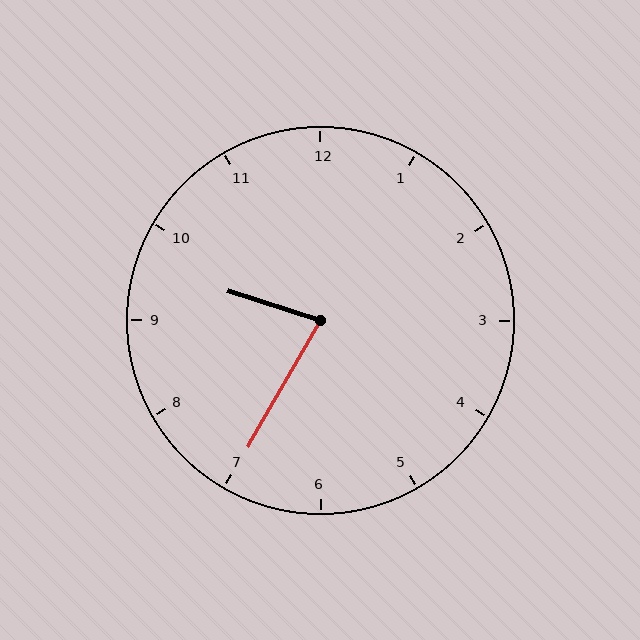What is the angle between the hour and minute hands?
Approximately 78 degrees.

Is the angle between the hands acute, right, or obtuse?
It is acute.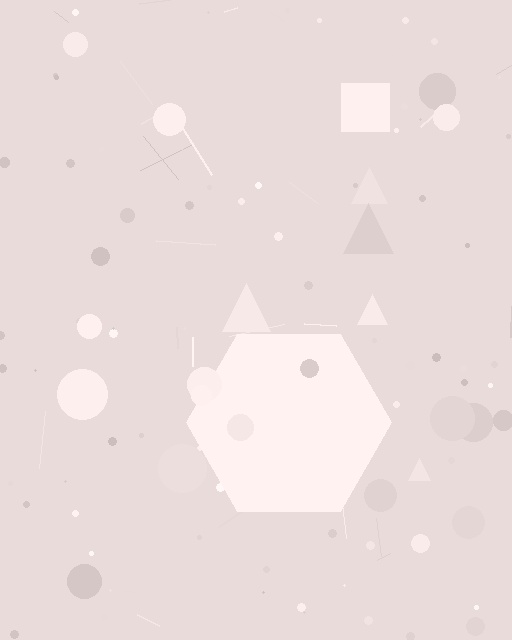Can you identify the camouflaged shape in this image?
The camouflaged shape is a hexagon.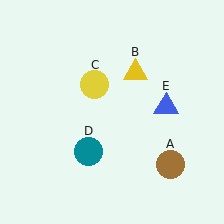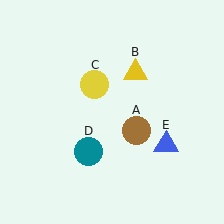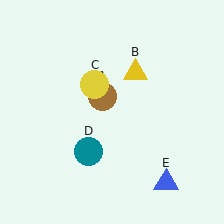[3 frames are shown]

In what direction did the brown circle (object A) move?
The brown circle (object A) moved up and to the left.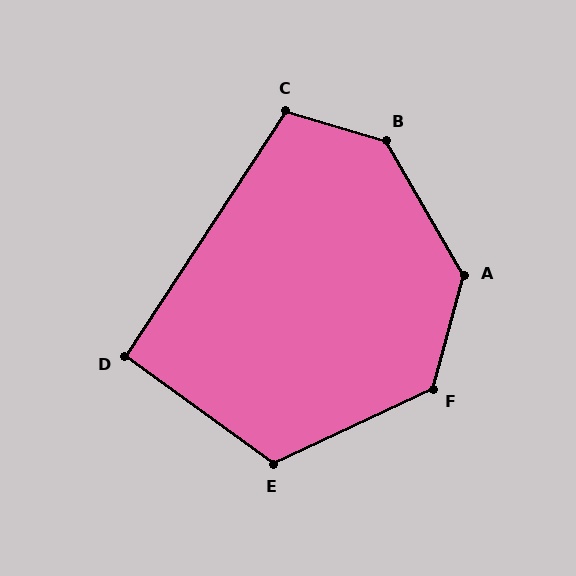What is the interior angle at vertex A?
Approximately 134 degrees (obtuse).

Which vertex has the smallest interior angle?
D, at approximately 93 degrees.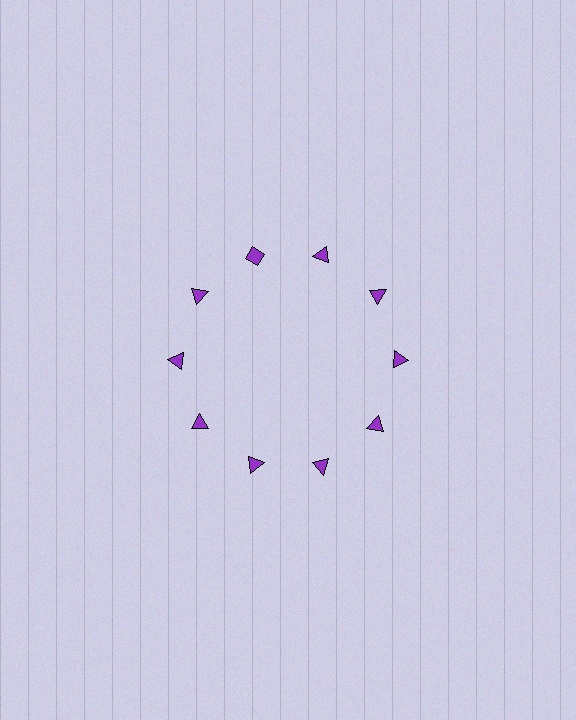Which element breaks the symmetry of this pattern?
The purple diamond at roughly the 11 o'clock position breaks the symmetry. All other shapes are purple triangles.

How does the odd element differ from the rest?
It has a different shape: diamond instead of triangle.